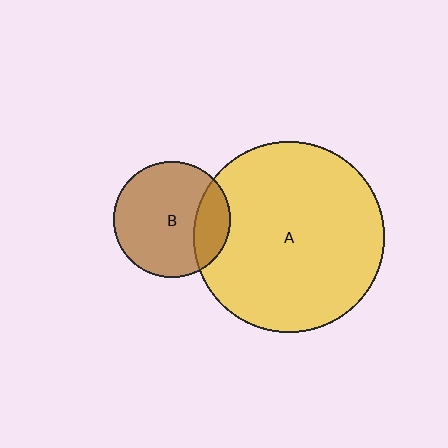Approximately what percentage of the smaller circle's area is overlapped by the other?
Approximately 20%.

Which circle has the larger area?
Circle A (yellow).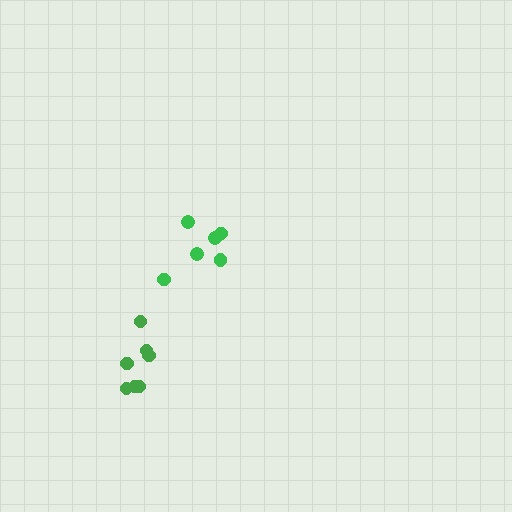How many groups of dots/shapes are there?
There are 2 groups.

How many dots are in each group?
Group 1: 7 dots, Group 2: 7 dots (14 total).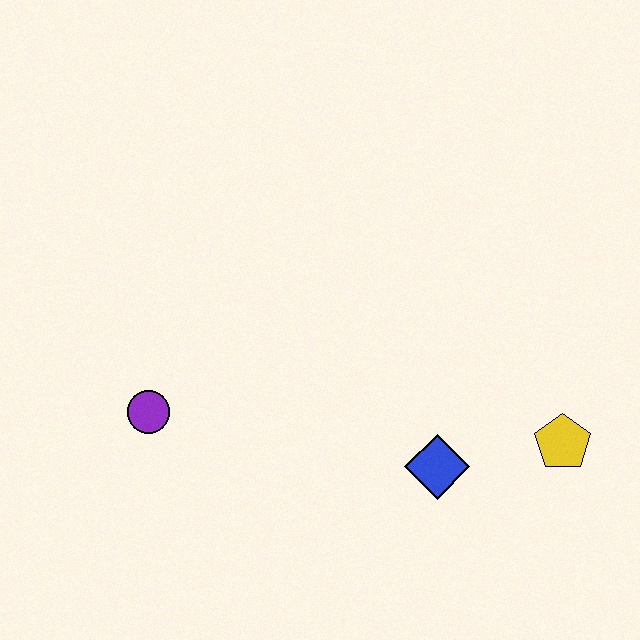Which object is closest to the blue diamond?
The yellow pentagon is closest to the blue diamond.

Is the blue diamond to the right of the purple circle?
Yes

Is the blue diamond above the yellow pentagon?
No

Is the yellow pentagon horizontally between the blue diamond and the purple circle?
No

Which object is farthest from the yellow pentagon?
The purple circle is farthest from the yellow pentagon.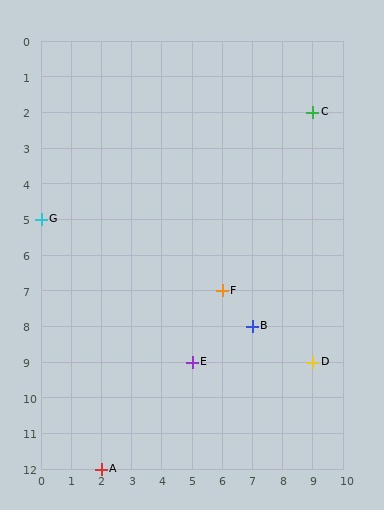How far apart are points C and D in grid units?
Points C and D are 7 rows apart.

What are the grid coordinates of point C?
Point C is at grid coordinates (9, 2).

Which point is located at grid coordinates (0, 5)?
Point G is at (0, 5).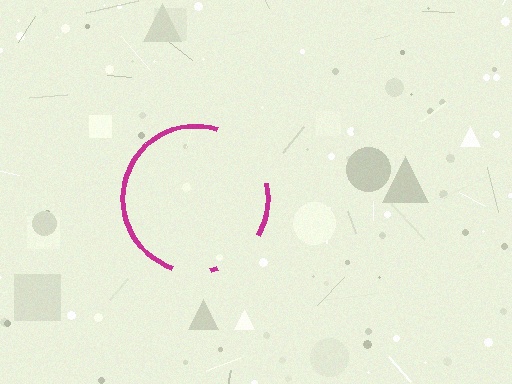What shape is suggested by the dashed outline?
The dashed outline suggests a circle.